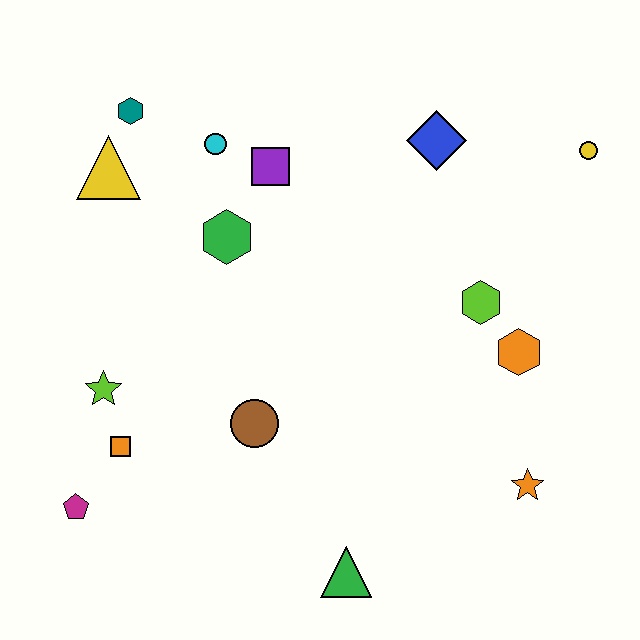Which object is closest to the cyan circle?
The purple square is closest to the cyan circle.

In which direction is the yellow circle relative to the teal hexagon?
The yellow circle is to the right of the teal hexagon.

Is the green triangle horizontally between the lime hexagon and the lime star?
Yes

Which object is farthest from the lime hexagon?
The magenta pentagon is farthest from the lime hexagon.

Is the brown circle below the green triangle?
No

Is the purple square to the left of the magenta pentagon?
No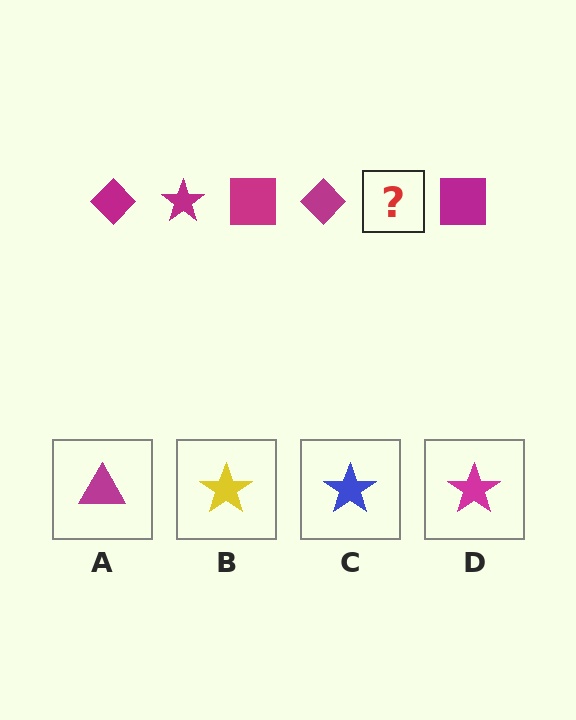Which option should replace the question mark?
Option D.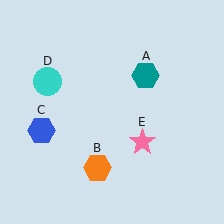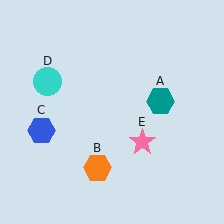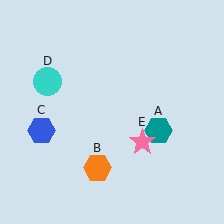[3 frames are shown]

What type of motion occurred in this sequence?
The teal hexagon (object A) rotated clockwise around the center of the scene.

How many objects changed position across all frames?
1 object changed position: teal hexagon (object A).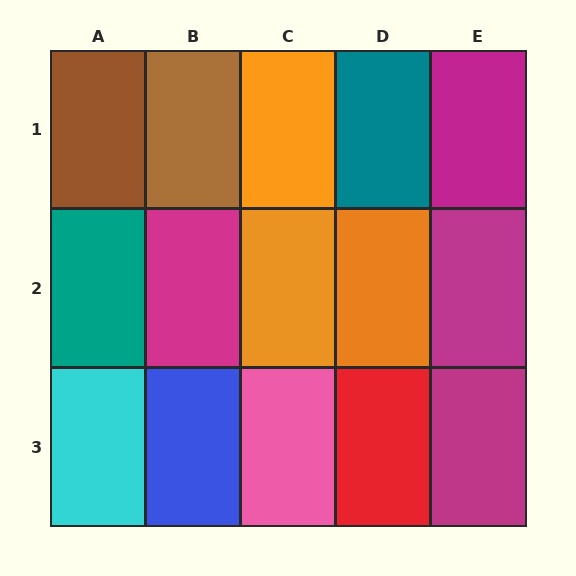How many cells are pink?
1 cell is pink.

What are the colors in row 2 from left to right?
Teal, magenta, orange, orange, magenta.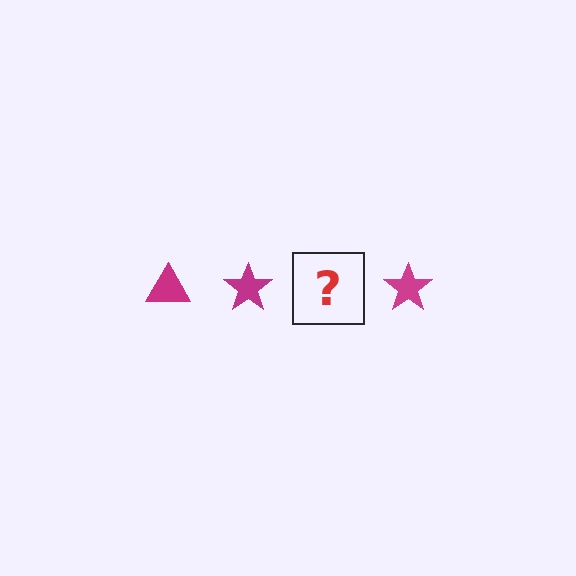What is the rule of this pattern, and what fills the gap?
The rule is that the pattern cycles through triangle, star shapes in magenta. The gap should be filled with a magenta triangle.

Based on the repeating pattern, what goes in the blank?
The blank should be a magenta triangle.